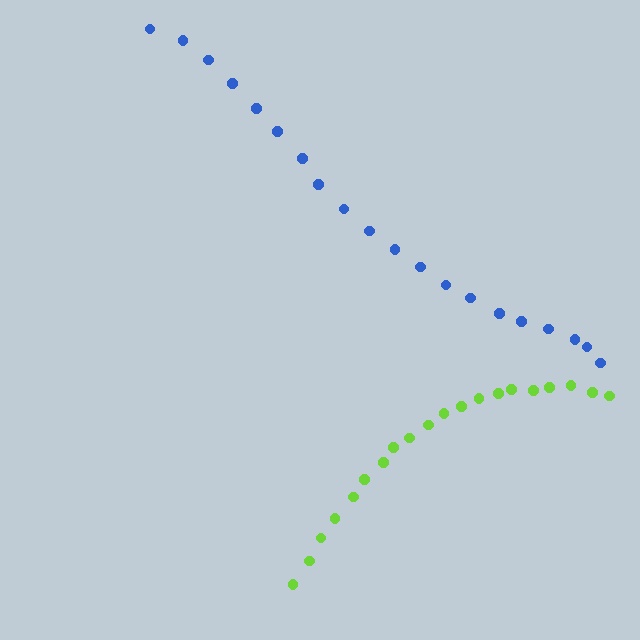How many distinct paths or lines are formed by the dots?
There are 2 distinct paths.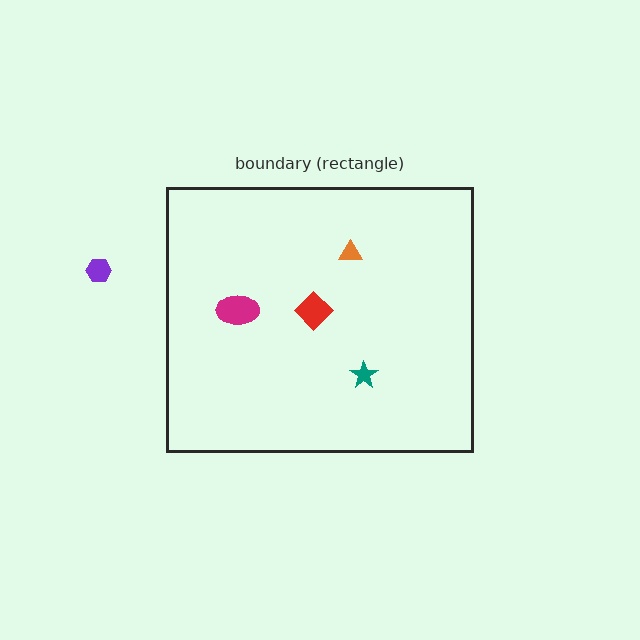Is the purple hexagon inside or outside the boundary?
Outside.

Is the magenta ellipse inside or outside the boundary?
Inside.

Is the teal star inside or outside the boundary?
Inside.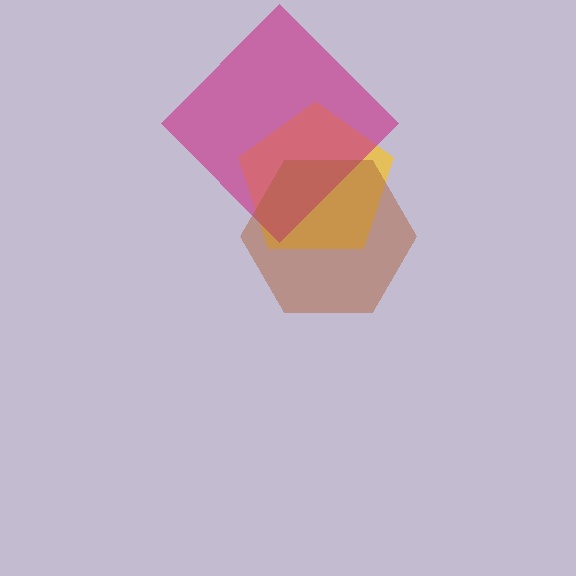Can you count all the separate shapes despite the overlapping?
Yes, there are 3 separate shapes.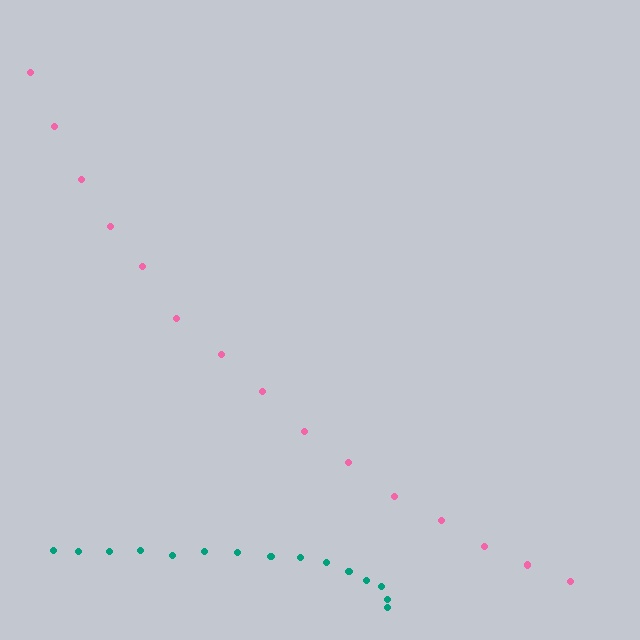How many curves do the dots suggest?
There are 2 distinct paths.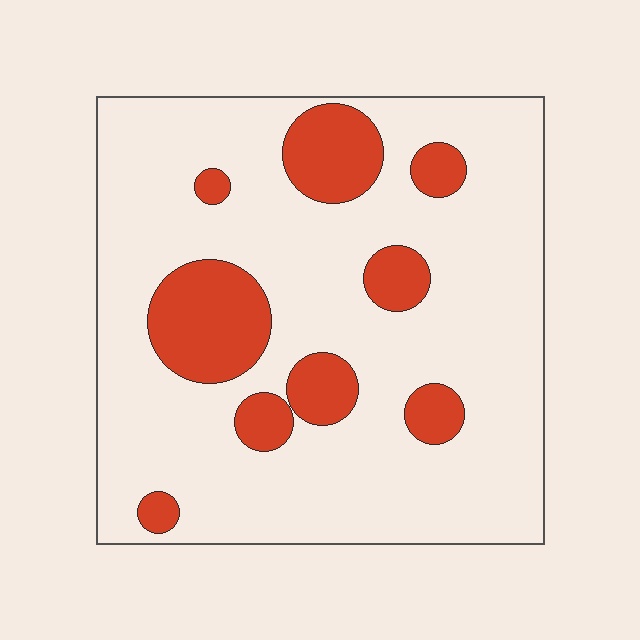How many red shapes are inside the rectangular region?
9.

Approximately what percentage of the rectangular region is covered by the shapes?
Approximately 20%.